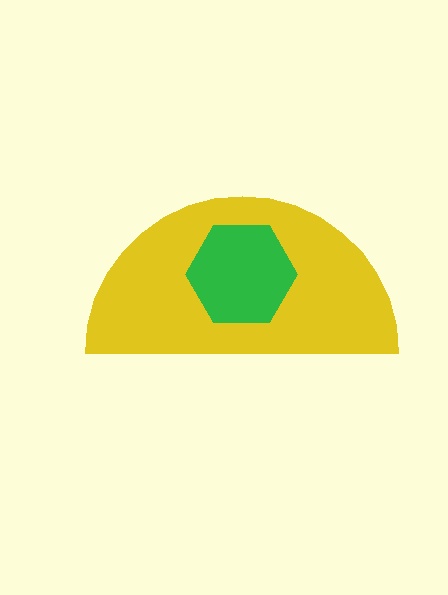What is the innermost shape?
The green hexagon.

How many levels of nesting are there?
2.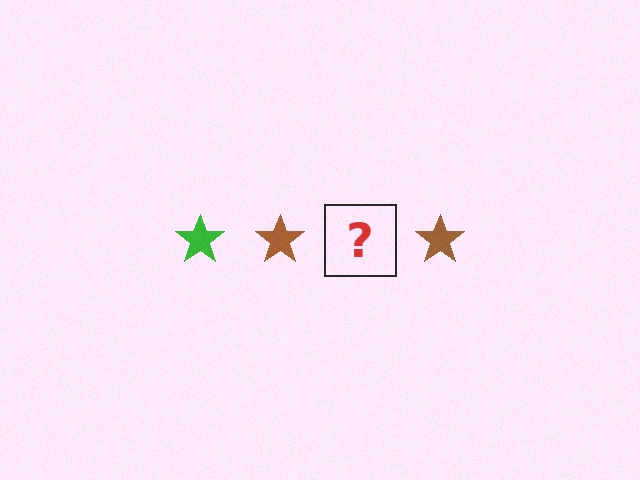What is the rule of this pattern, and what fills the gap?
The rule is that the pattern cycles through green, brown stars. The gap should be filled with a green star.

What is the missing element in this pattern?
The missing element is a green star.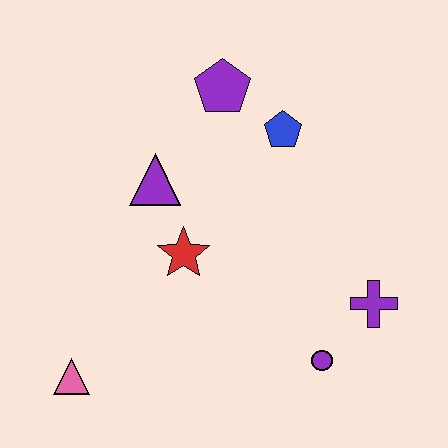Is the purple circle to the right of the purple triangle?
Yes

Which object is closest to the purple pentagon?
The blue pentagon is closest to the purple pentagon.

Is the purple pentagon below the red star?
No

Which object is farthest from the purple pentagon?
The pink triangle is farthest from the purple pentagon.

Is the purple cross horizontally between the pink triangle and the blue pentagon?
No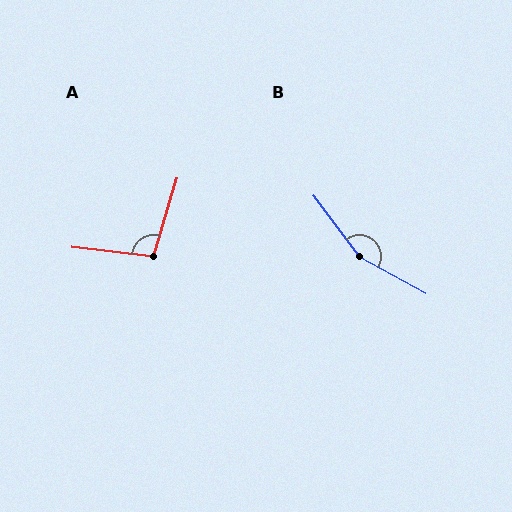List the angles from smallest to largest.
A (100°), B (155°).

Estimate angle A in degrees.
Approximately 100 degrees.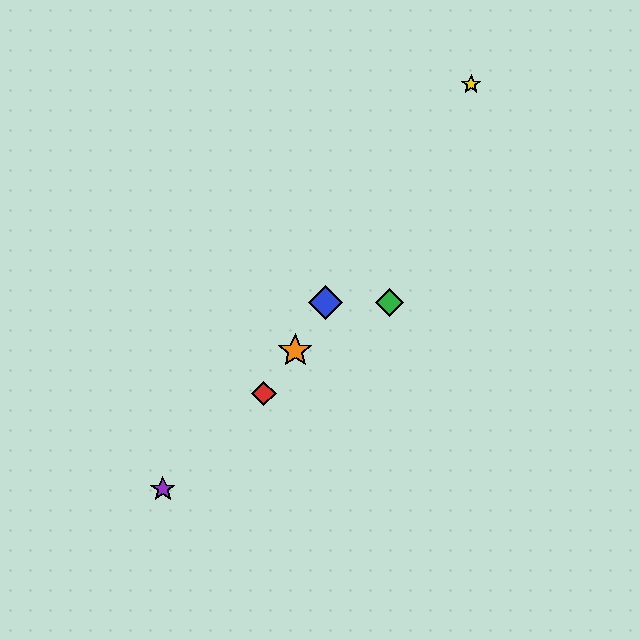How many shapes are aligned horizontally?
2 shapes (the blue diamond, the green diamond) are aligned horizontally.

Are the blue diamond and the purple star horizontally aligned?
No, the blue diamond is at y≈303 and the purple star is at y≈489.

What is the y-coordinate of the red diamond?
The red diamond is at y≈394.